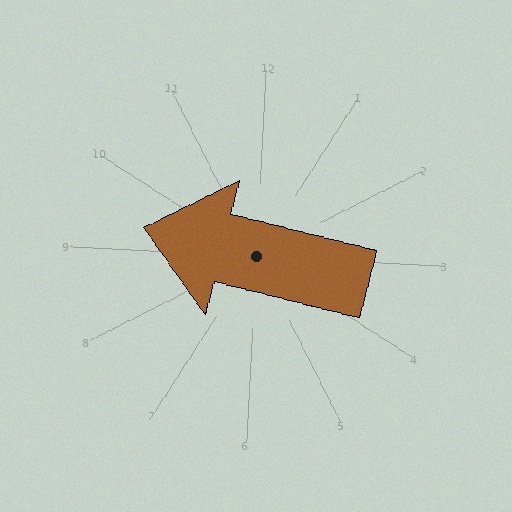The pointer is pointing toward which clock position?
Roughly 9 o'clock.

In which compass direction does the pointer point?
West.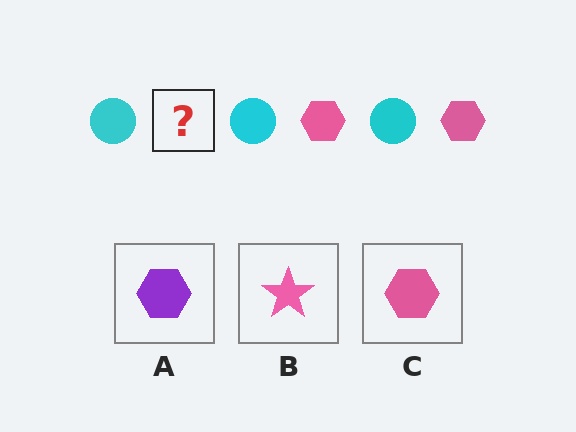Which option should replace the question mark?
Option C.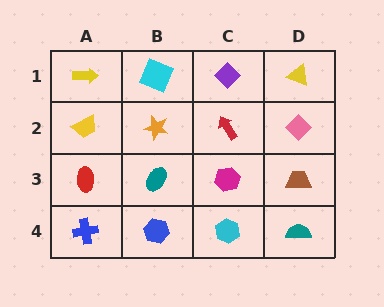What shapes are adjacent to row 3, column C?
A red arrow (row 2, column C), a cyan hexagon (row 4, column C), a teal ellipse (row 3, column B), a brown trapezoid (row 3, column D).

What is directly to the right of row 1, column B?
A purple diamond.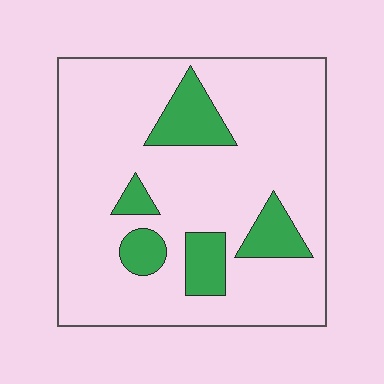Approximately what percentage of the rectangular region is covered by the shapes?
Approximately 15%.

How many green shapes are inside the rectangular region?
5.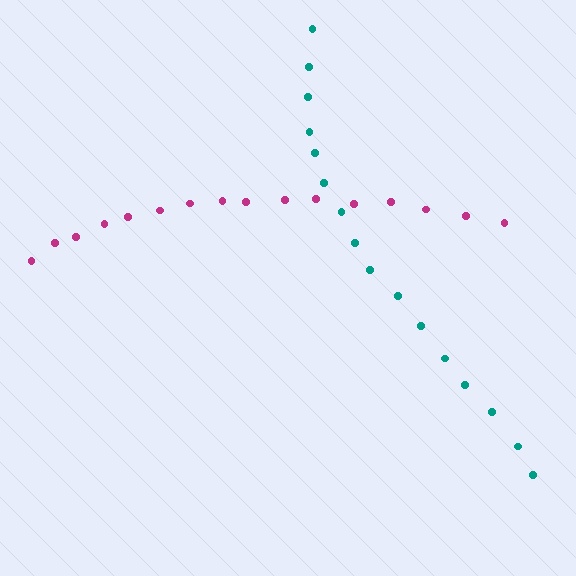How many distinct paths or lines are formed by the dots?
There are 2 distinct paths.